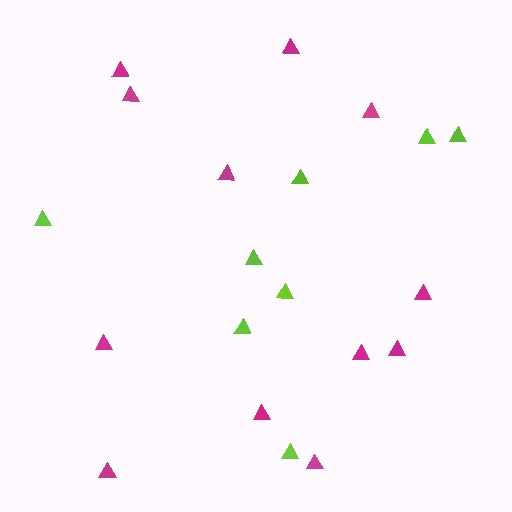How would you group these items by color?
There are 2 groups: one group of magenta triangles (12) and one group of lime triangles (8).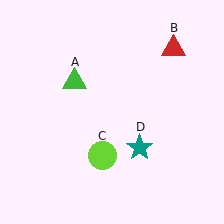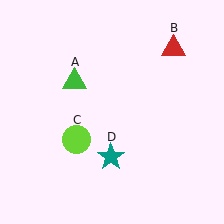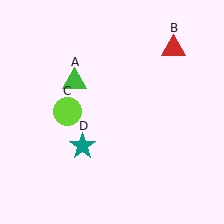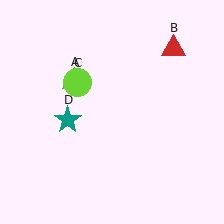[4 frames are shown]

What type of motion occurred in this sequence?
The lime circle (object C), teal star (object D) rotated clockwise around the center of the scene.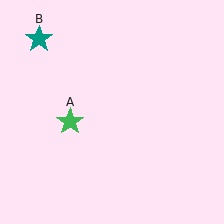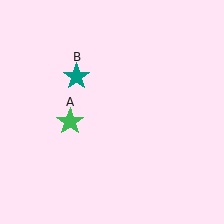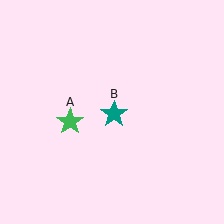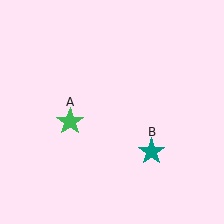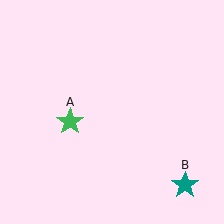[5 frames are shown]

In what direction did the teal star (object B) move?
The teal star (object B) moved down and to the right.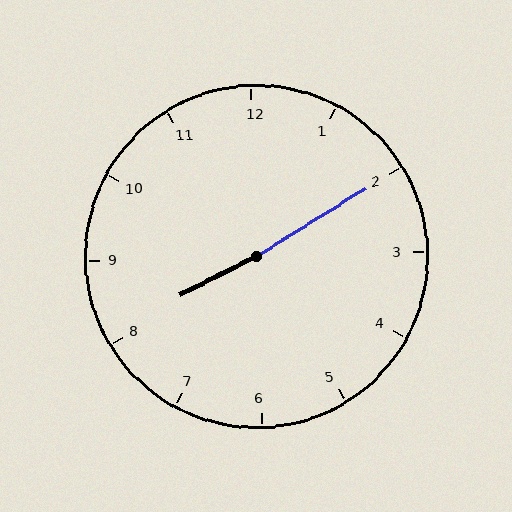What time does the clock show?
8:10.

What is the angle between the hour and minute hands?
Approximately 175 degrees.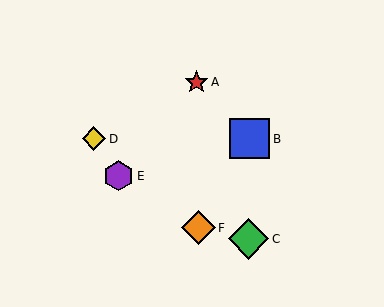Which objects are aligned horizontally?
Objects B, D are aligned horizontally.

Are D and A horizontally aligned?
No, D is at y≈139 and A is at y≈82.